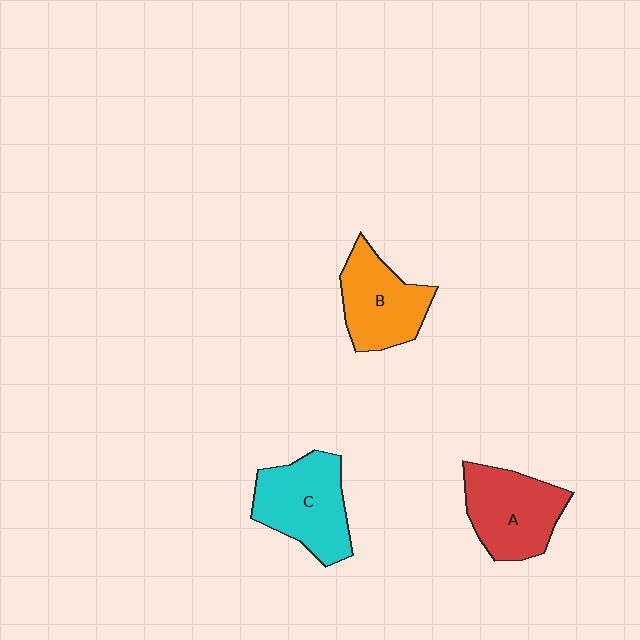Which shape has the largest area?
Shape C (cyan).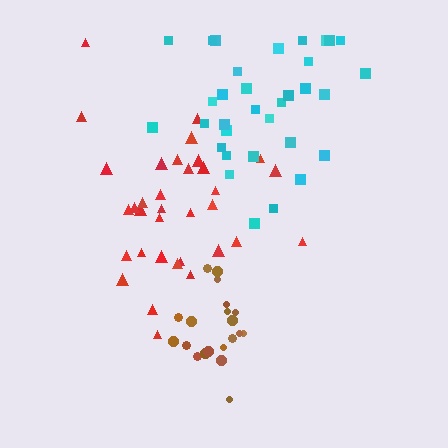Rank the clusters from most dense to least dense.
brown, red, cyan.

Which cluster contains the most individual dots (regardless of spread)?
Red (34).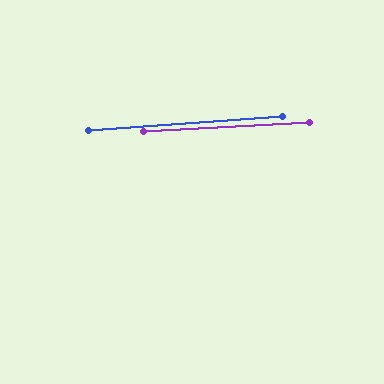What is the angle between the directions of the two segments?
Approximately 1 degree.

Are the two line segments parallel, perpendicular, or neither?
Parallel — their directions differ by only 0.9°.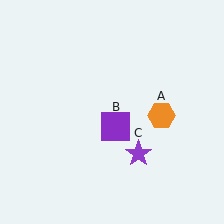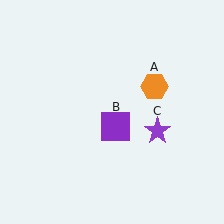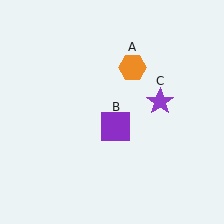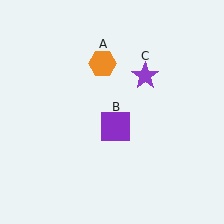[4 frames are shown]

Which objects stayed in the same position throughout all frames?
Purple square (object B) remained stationary.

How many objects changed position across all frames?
2 objects changed position: orange hexagon (object A), purple star (object C).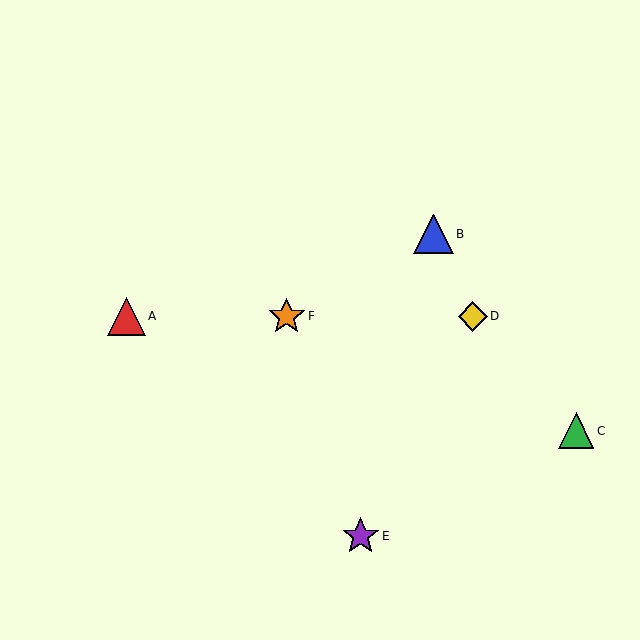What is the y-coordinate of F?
Object F is at y≈317.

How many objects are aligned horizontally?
3 objects (A, D, F) are aligned horizontally.